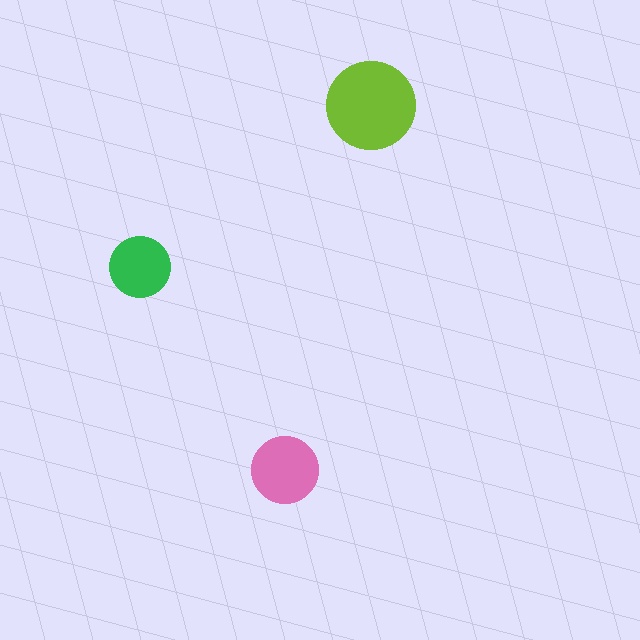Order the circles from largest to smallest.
the lime one, the pink one, the green one.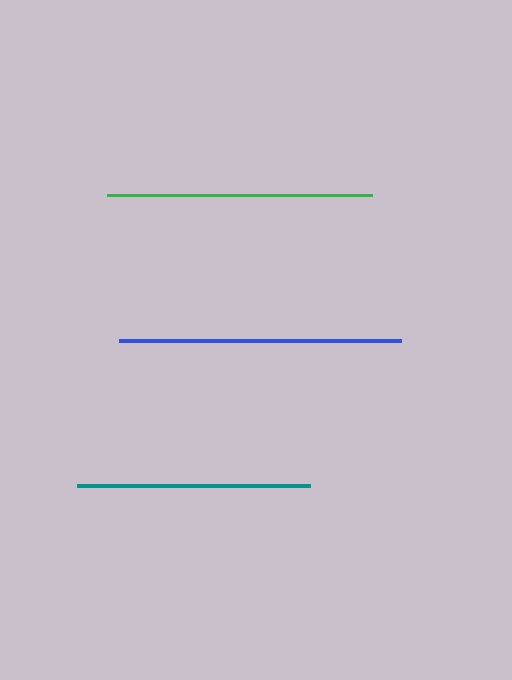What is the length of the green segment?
The green segment is approximately 265 pixels long.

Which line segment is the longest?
The blue line is the longest at approximately 282 pixels.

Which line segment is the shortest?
The teal line is the shortest at approximately 232 pixels.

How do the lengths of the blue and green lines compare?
The blue and green lines are approximately the same length.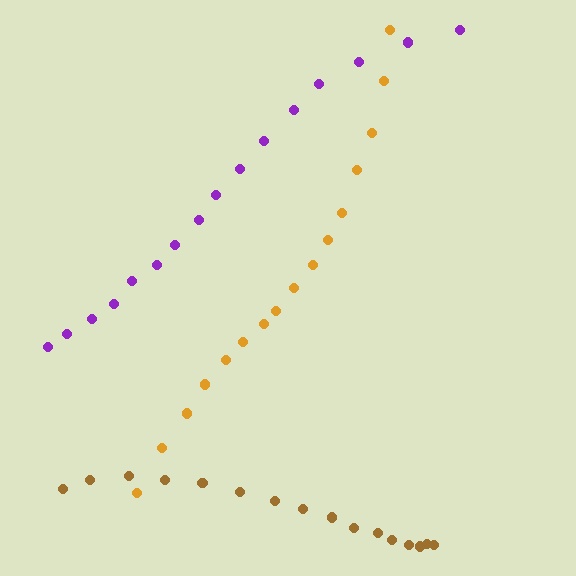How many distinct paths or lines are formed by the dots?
There are 3 distinct paths.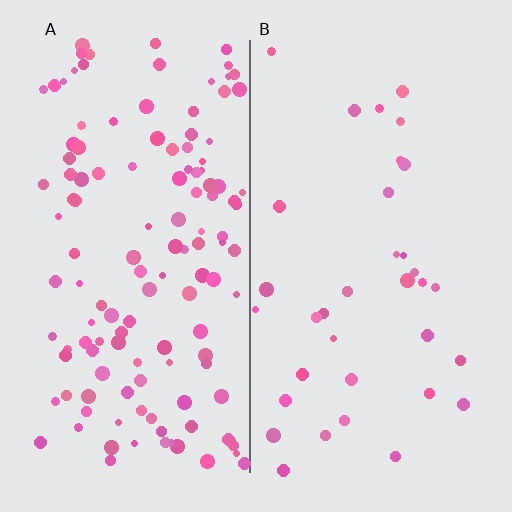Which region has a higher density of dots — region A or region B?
A (the left).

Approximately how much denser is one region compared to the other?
Approximately 3.7× — region A over region B.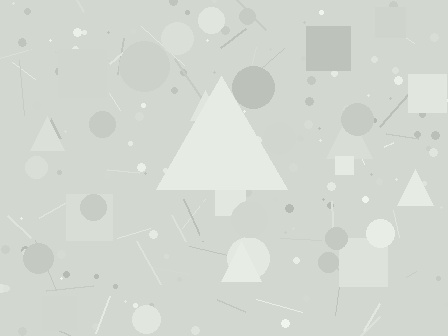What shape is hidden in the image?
A triangle is hidden in the image.